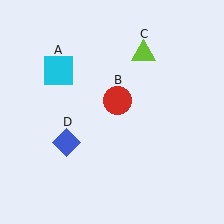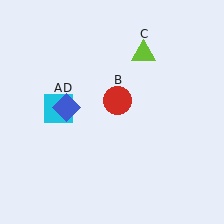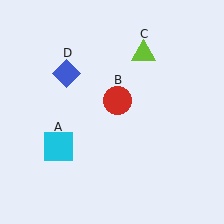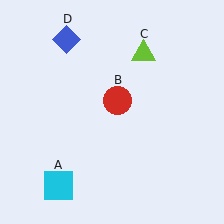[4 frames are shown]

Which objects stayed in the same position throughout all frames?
Red circle (object B) and lime triangle (object C) remained stationary.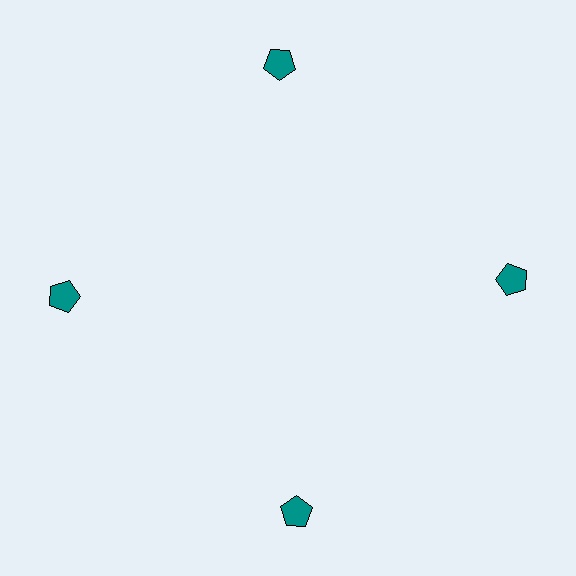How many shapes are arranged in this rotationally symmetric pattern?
There are 4 shapes, arranged in 4 groups of 1.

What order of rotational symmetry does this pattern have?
This pattern has 4-fold rotational symmetry.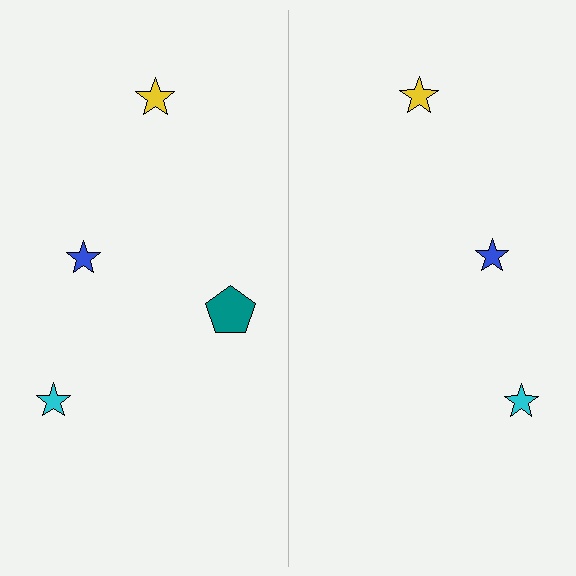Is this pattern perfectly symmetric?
No, the pattern is not perfectly symmetric. A teal pentagon is missing from the right side.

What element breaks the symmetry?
A teal pentagon is missing from the right side.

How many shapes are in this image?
There are 7 shapes in this image.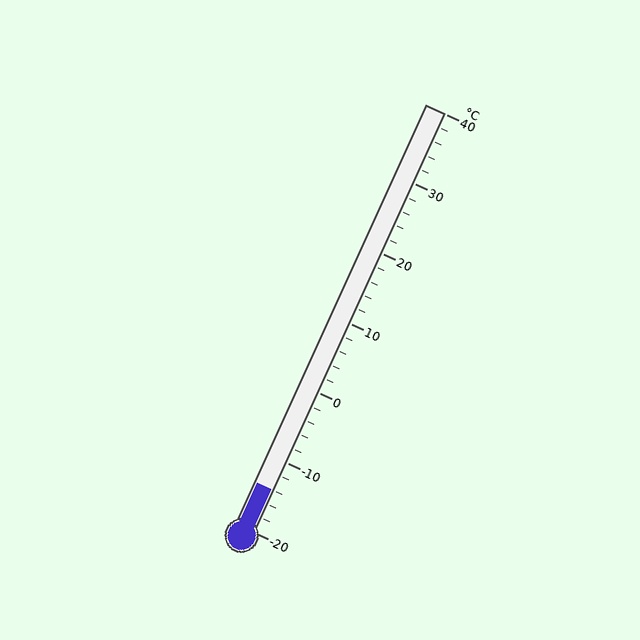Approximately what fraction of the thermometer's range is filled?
The thermometer is filled to approximately 10% of its range.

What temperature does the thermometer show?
The thermometer shows approximately -14°C.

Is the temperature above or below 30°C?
The temperature is below 30°C.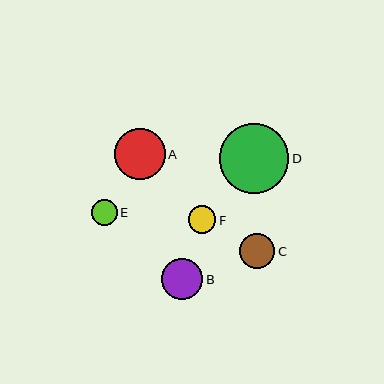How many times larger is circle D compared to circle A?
Circle D is approximately 1.4 times the size of circle A.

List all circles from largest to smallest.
From largest to smallest: D, A, B, C, F, E.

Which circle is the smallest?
Circle E is the smallest with a size of approximately 26 pixels.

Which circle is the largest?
Circle D is the largest with a size of approximately 70 pixels.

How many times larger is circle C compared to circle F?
Circle C is approximately 1.3 times the size of circle F.